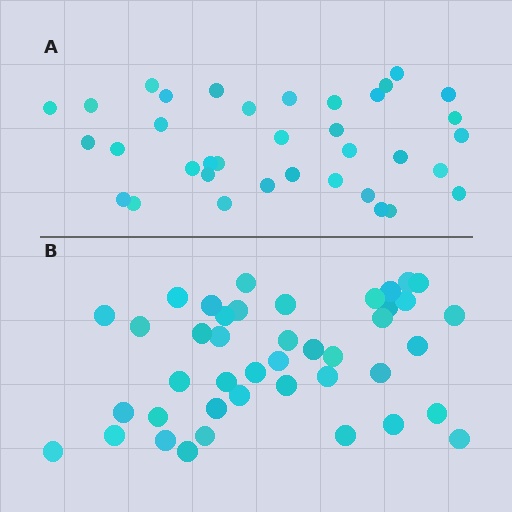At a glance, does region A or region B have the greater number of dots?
Region B (the bottom region) has more dots.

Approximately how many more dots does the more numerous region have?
Region B has about 6 more dots than region A.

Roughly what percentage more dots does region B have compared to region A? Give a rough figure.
About 15% more.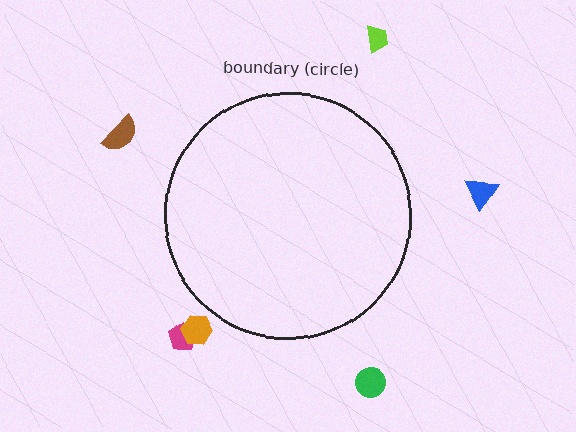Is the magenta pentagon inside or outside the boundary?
Outside.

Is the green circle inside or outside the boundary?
Outside.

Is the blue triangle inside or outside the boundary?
Outside.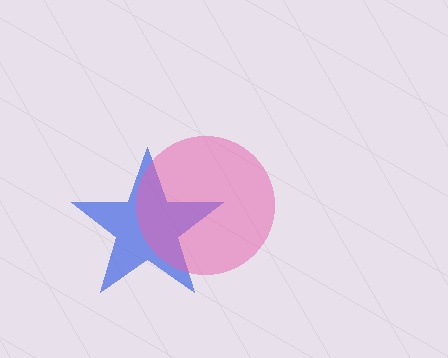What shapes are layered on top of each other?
The layered shapes are: a blue star, a pink circle.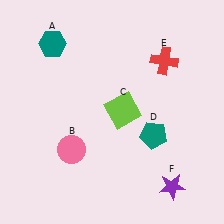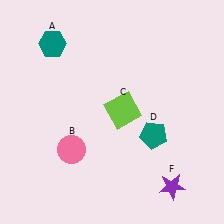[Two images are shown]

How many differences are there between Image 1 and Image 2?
There is 1 difference between the two images.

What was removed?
The red cross (E) was removed in Image 2.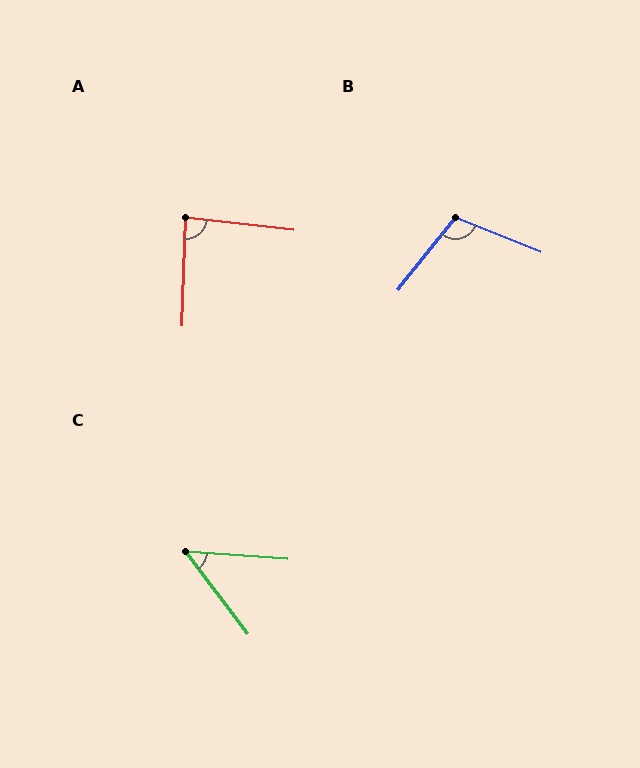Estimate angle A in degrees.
Approximately 85 degrees.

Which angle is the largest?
B, at approximately 107 degrees.